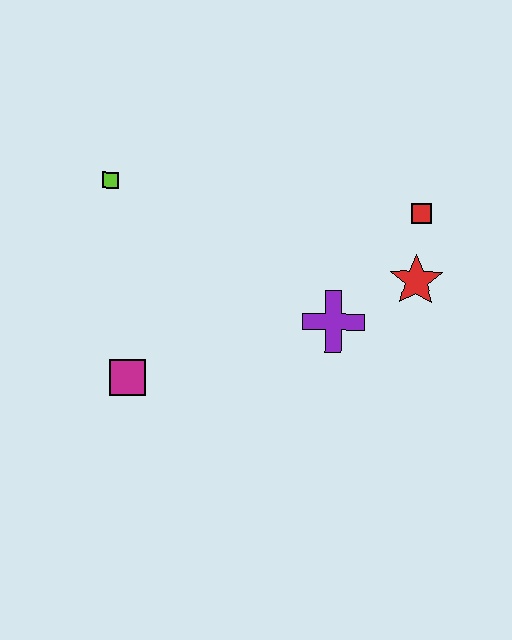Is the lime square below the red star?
No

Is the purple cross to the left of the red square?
Yes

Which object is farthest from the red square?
The magenta square is farthest from the red square.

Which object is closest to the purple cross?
The red star is closest to the purple cross.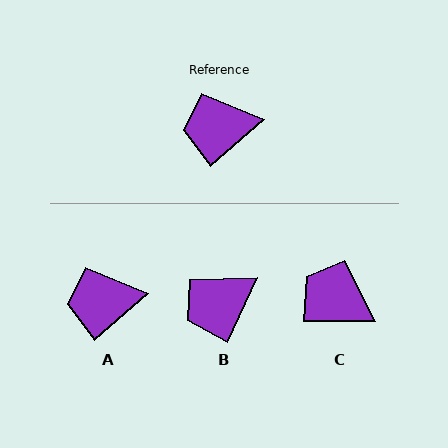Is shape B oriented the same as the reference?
No, it is off by about 24 degrees.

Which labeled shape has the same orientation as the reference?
A.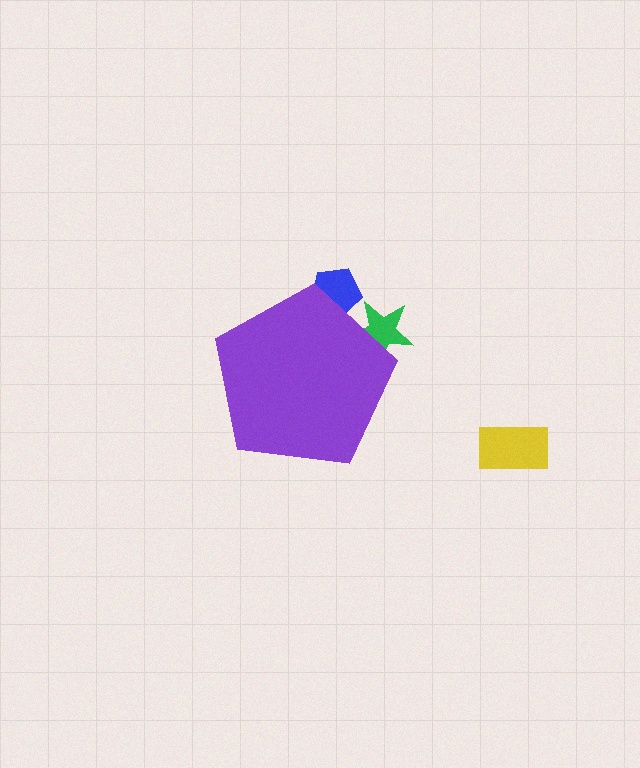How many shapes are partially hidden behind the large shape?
2 shapes are partially hidden.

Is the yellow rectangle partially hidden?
No, the yellow rectangle is fully visible.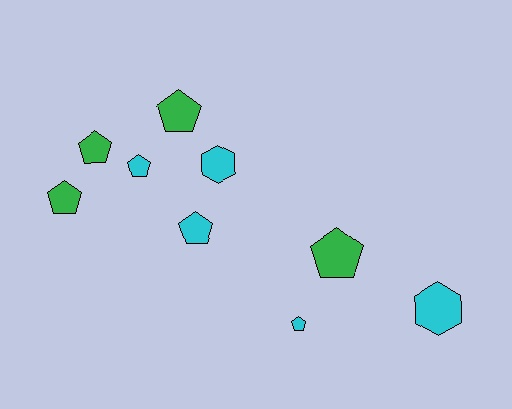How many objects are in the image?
There are 9 objects.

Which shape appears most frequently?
Pentagon, with 7 objects.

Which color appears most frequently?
Cyan, with 5 objects.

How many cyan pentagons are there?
There are 3 cyan pentagons.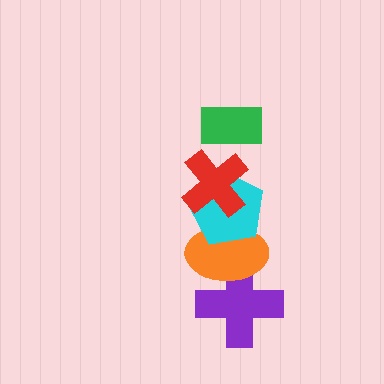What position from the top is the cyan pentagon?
The cyan pentagon is 3rd from the top.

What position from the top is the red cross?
The red cross is 2nd from the top.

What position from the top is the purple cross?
The purple cross is 5th from the top.